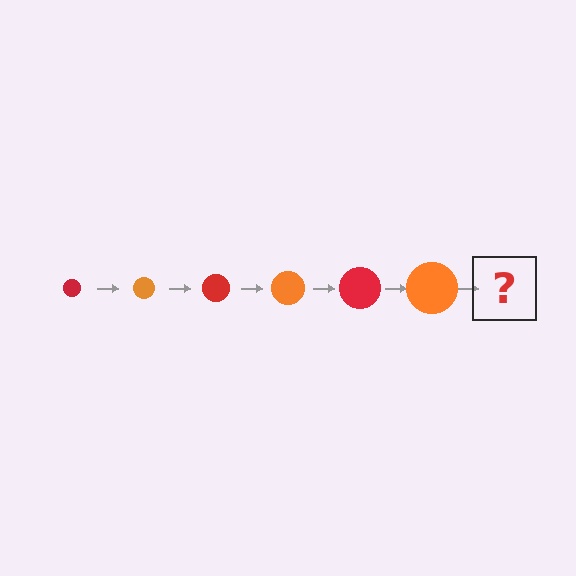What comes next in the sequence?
The next element should be a red circle, larger than the previous one.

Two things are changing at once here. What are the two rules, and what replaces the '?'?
The two rules are that the circle grows larger each step and the color cycles through red and orange. The '?' should be a red circle, larger than the previous one.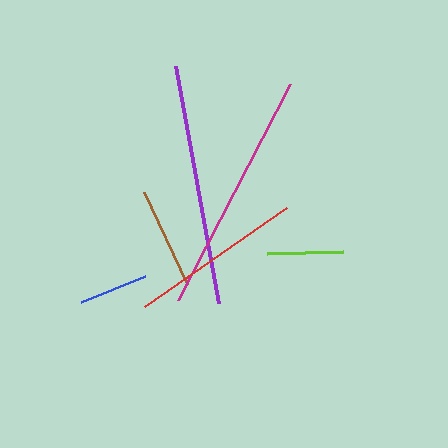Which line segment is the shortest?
The blue line is the shortest at approximately 70 pixels.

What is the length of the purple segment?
The purple segment is approximately 241 pixels long.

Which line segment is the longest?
The magenta line is the longest at approximately 243 pixels.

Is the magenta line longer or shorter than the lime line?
The magenta line is longer than the lime line.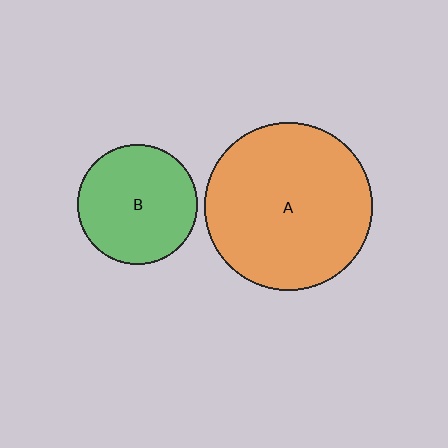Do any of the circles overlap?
No, none of the circles overlap.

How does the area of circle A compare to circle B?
Approximately 2.0 times.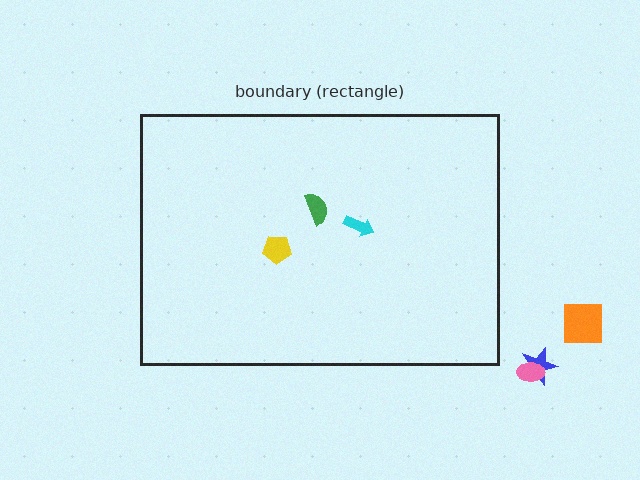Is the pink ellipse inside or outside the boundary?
Outside.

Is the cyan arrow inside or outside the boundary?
Inside.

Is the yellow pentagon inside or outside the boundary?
Inside.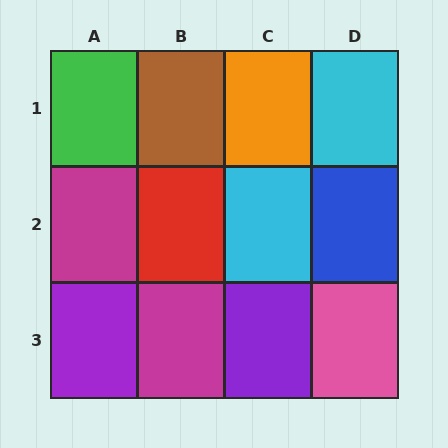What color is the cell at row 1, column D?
Cyan.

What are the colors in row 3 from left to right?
Purple, magenta, purple, pink.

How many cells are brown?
1 cell is brown.